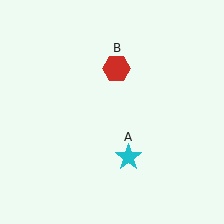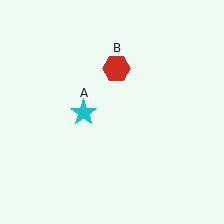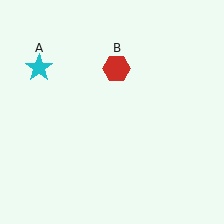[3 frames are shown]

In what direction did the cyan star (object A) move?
The cyan star (object A) moved up and to the left.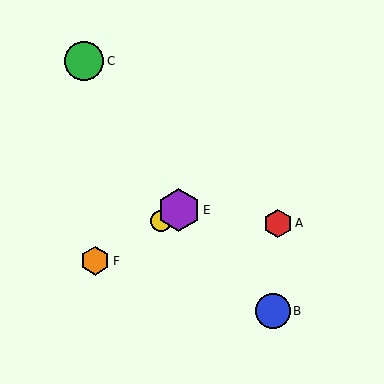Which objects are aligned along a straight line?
Objects D, E, F are aligned along a straight line.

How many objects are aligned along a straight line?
3 objects (D, E, F) are aligned along a straight line.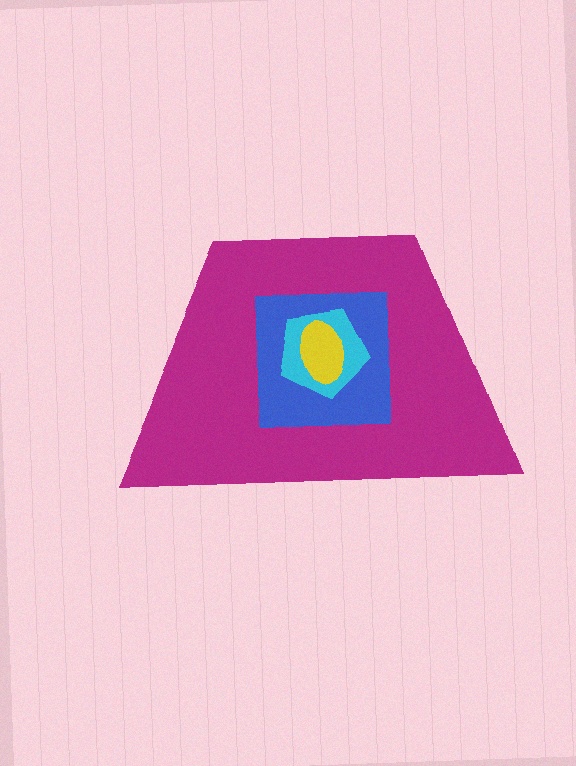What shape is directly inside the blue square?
The cyan pentagon.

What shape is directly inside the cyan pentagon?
The yellow ellipse.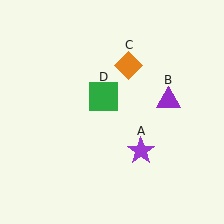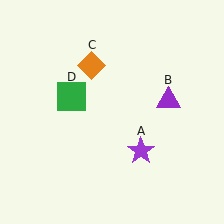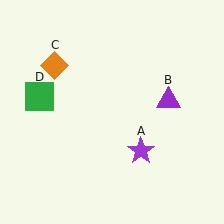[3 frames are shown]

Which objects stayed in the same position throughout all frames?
Purple star (object A) and purple triangle (object B) remained stationary.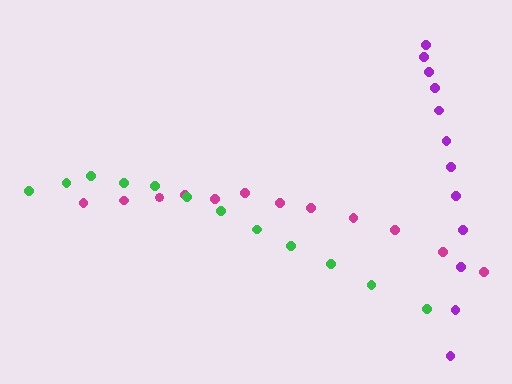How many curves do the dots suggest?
There are 3 distinct paths.